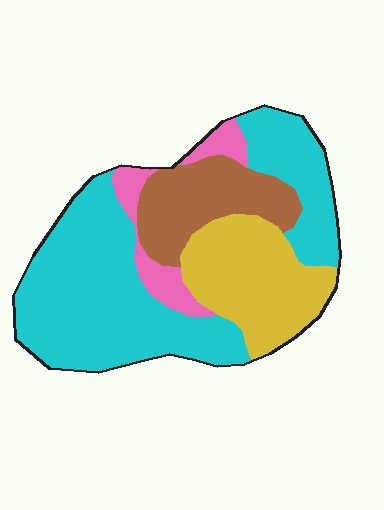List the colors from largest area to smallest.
From largest to smallest: cyan, yellow, brown, pink.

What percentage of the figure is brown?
Brown takes up about one sixth (1/6) of the figure.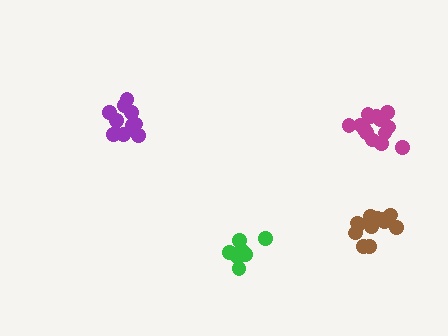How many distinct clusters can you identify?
There are 4 distinct clusters.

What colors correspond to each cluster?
The clusters are colored: purple, magenta, brown, green.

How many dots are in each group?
Group 1: 11 dots, Group 2: 14 dots, Group 3: 14 dots, Group 4: 8 dots (47 total).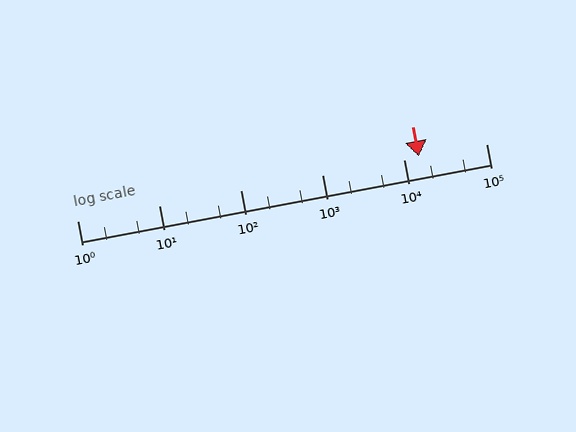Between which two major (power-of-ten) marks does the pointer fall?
The pointer is between 10000 and 100000.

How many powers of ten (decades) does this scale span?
The scale spans 5 decades, from 1 to 100000.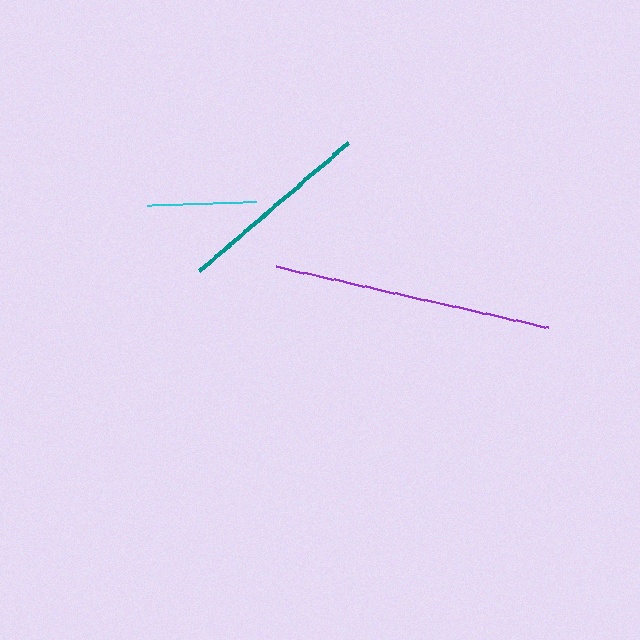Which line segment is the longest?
The purple line is the longest at approximately 279 pixels.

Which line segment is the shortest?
The cyan line is the shortest at approximately 109 pixels.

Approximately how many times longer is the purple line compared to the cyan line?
The purple line is approximately 2.6 times the length of the cyan line.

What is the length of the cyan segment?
The cyan segment is approximately 109 pixels long.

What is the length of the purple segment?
The purple segment is approximately 279 pixels long.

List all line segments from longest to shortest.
From longest to shortest: purple, teal, cyan.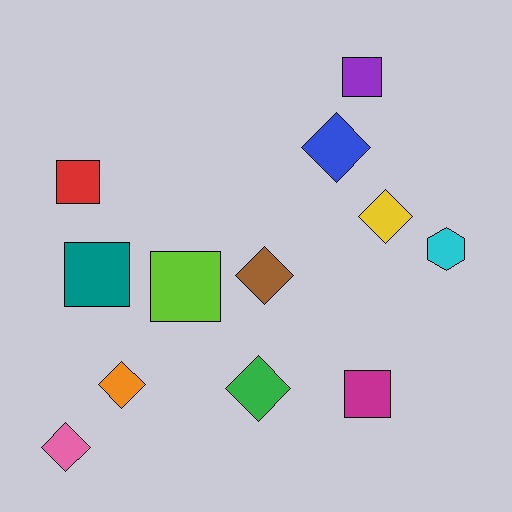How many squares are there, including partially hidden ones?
There are 5 squares.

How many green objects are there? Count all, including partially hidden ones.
There is 1 green object.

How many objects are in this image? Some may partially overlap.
There are 12 objects.